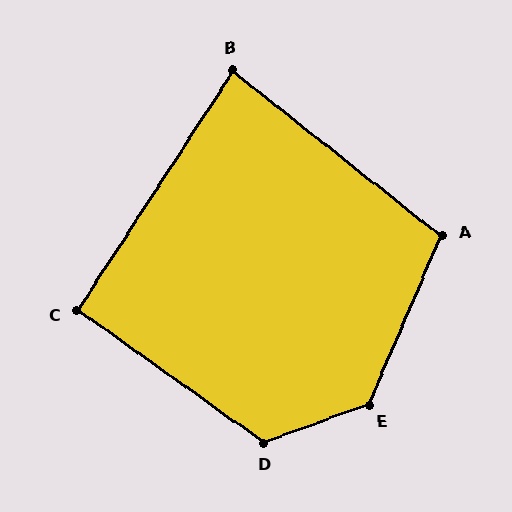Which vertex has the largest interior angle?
E, at approximately 133 degrees.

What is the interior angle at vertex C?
Approximately 92 degrees (approximately right).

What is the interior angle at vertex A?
Approximately 105 degrees (obtuse).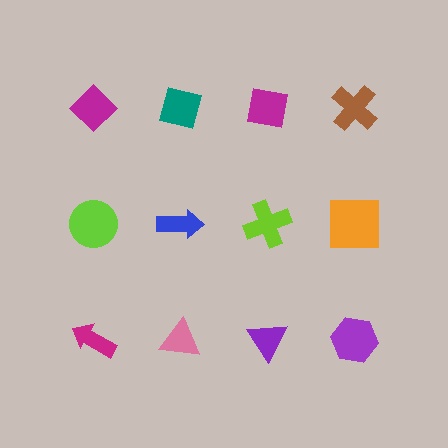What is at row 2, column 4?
An orange square.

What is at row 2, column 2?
A blue arrow.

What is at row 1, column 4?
A brown cross.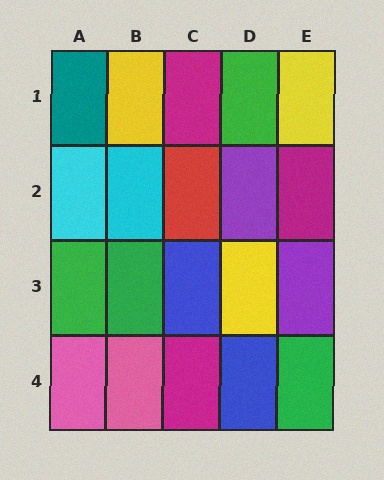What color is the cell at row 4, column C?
Magenta.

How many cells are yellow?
3 cells are yellow.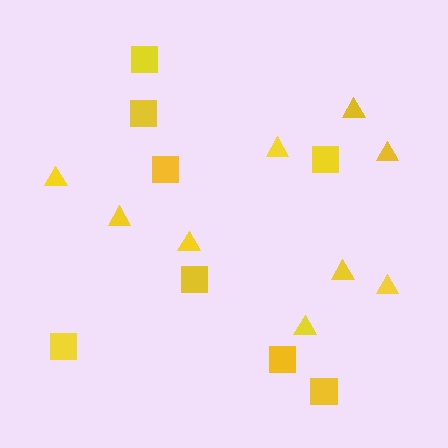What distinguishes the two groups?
There are 2 groups: one group of triangles (9) and one group of squares (8).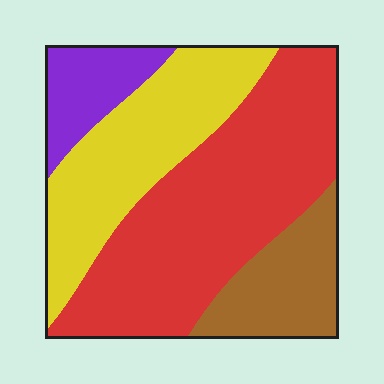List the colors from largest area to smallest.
From largest to smallest: red, yellow, brown, purple.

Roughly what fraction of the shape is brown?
Brown covers 15% of the shape.